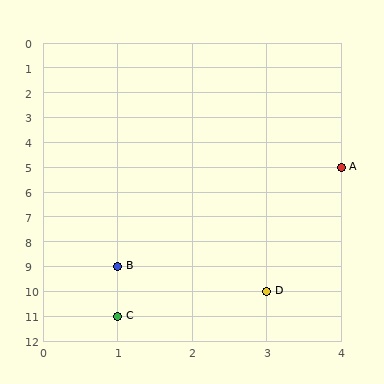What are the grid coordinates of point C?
Point C is at grid coordinates (1, 11).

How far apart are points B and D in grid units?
Points B and D are 2 columns and 1 row apart (about 2.2 grid units diagonally).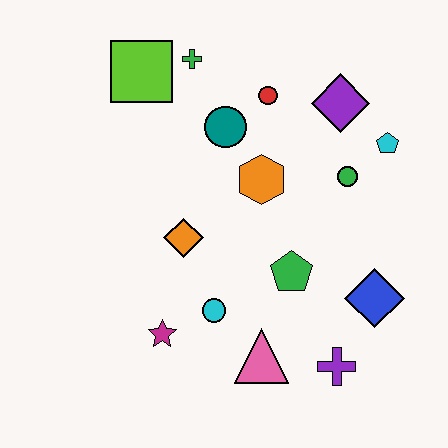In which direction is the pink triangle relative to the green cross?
The pink triangle is below the green cross.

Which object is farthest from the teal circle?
The purple cross is farthest from the teal circle.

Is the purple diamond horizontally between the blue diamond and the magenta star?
Yes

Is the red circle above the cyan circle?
Yes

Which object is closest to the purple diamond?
The cyan pentagon is closest to the purple diamond.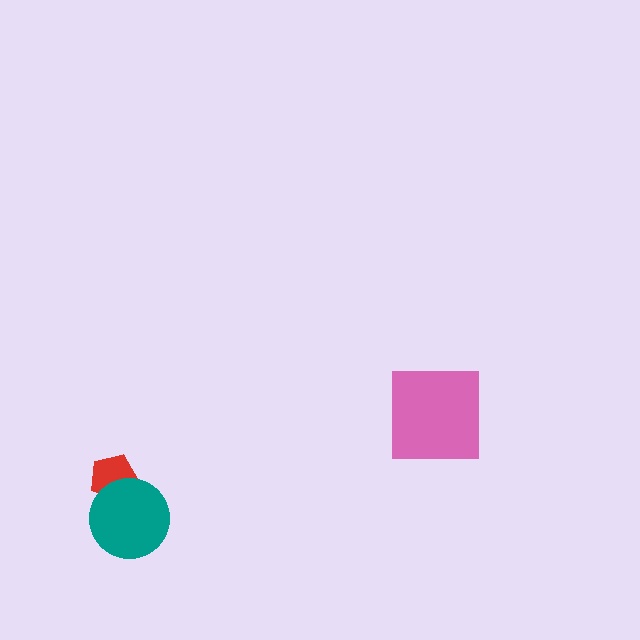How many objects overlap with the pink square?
0 objects overlap with the pink square.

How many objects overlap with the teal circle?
1 object overlaps with the teal circle.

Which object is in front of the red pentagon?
The teal circle is in front of the red pentagon.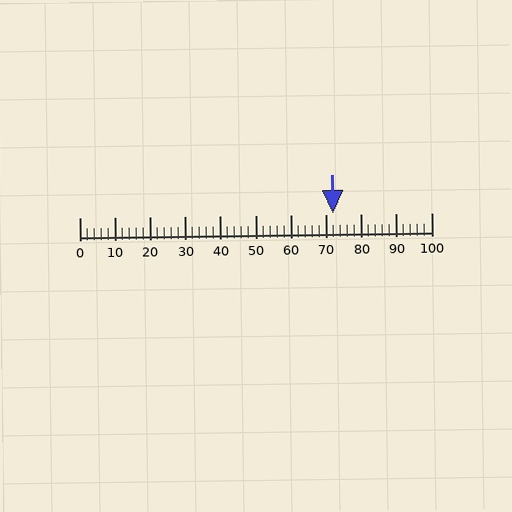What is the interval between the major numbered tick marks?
The major tick marks are spaced 10 units apart.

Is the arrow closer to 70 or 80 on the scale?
The arrow is closer to 70.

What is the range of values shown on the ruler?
The ruler shows values from 0 to 100.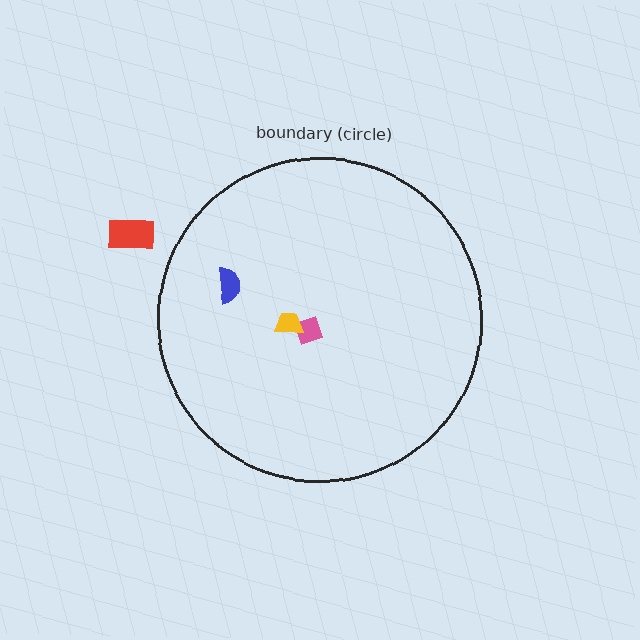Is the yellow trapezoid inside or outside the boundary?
Inside.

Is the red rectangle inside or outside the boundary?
Outside.